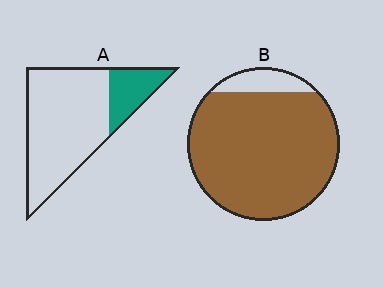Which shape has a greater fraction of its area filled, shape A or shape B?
Shape B.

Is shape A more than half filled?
No.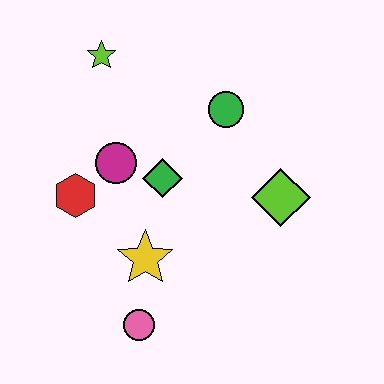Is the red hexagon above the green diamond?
No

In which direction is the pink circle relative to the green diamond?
The pink circle is below the green diamond.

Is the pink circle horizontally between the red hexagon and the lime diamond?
Yes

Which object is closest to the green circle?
The green diamond is closest to the green circle.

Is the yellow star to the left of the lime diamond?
Yes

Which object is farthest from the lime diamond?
The lime star is farthest from the lime diamond.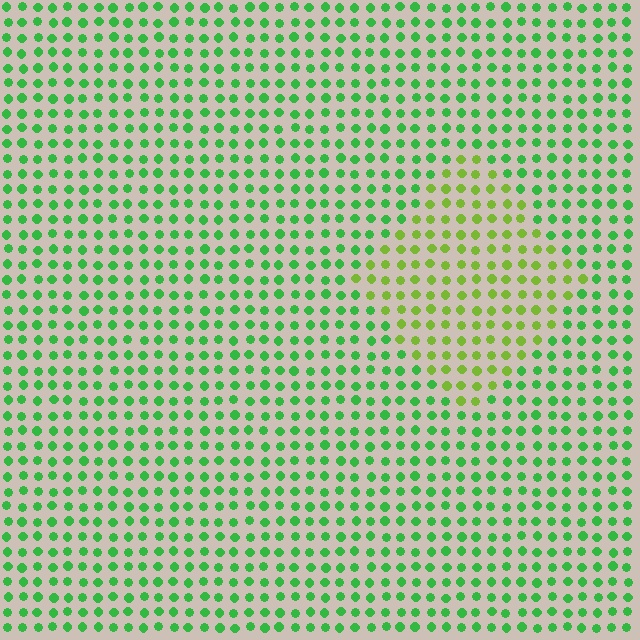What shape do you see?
I see a diamond.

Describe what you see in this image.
The image is filled with small green elements in a uniform arrangement. A diamond-shaped region is visible where the elements are tinted to a slightly different hue, forming a subtle color boundary.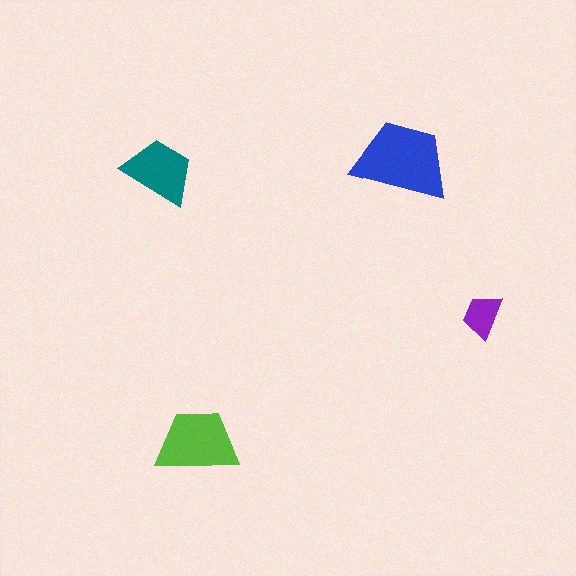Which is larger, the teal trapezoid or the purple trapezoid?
The teal one.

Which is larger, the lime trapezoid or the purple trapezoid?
The lime one.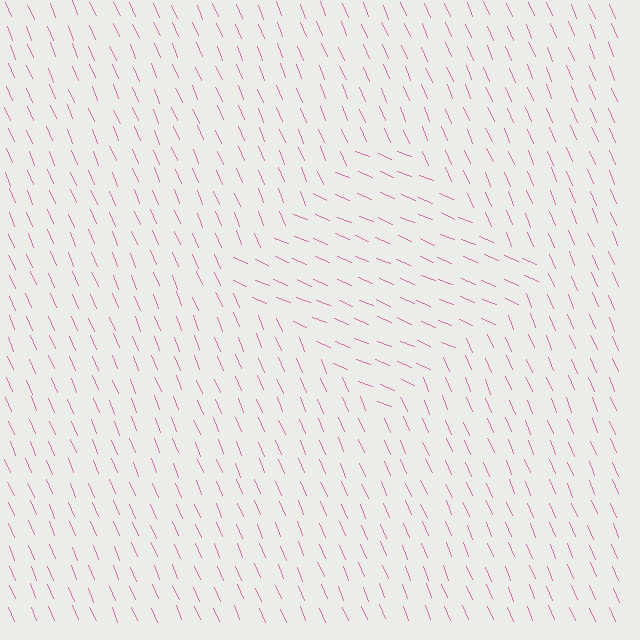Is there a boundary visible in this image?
Yes, there is a texture boundary formed by a change in line orientation.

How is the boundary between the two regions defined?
The boundary is defined purely by a change in line orientation (approximately 45 degrees difference). All lines are the same color and thickness.